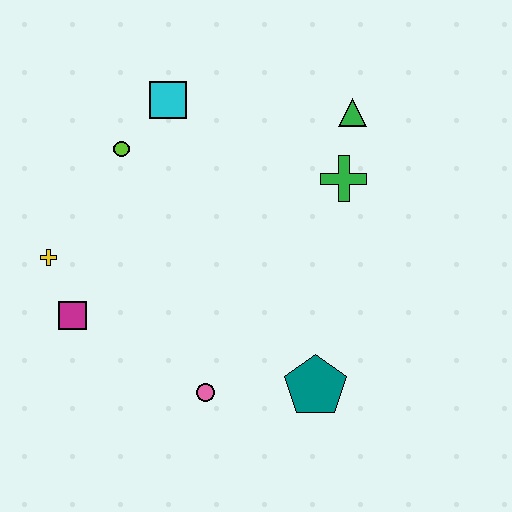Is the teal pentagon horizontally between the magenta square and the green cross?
Yes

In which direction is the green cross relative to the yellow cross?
The green cross is to the right of the yellow cross.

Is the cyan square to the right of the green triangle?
No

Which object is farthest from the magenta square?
The green triangle is farthest from the magenta square.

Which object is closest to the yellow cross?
The magenta square is closest to the yellow cross.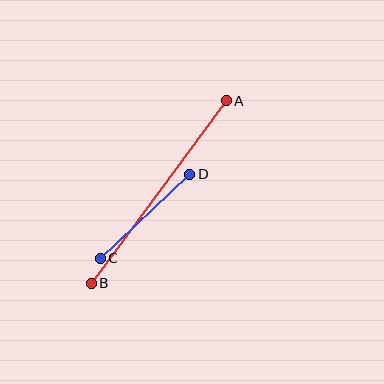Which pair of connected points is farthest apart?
Points A and B are farthest apart.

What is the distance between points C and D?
The distance is approximately 123 pixels.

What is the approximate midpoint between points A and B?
The midpoint is at approximately (159, 192) pixels.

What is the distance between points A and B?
The distance is approximately 227 pixels.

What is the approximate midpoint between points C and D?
The midpoint is at approximately (145, 216) pixels.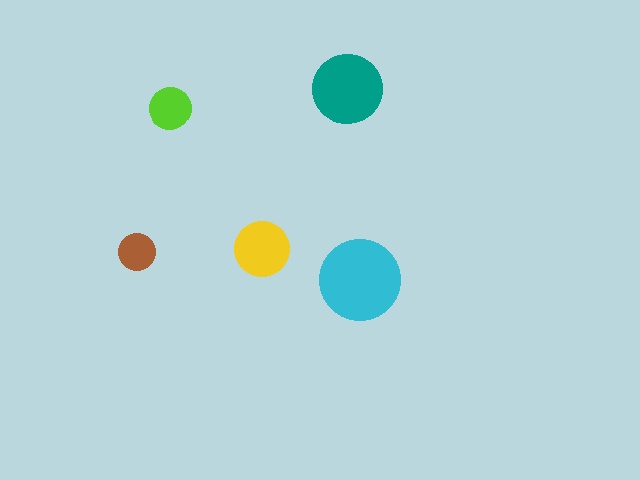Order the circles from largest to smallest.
the cyan one, the teal one, the yellow one, the lime one, the brown one.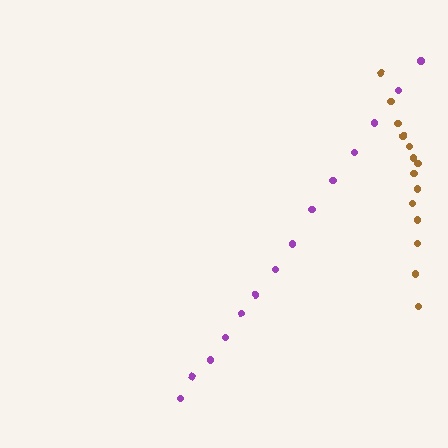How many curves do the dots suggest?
There are 2 distinct paths.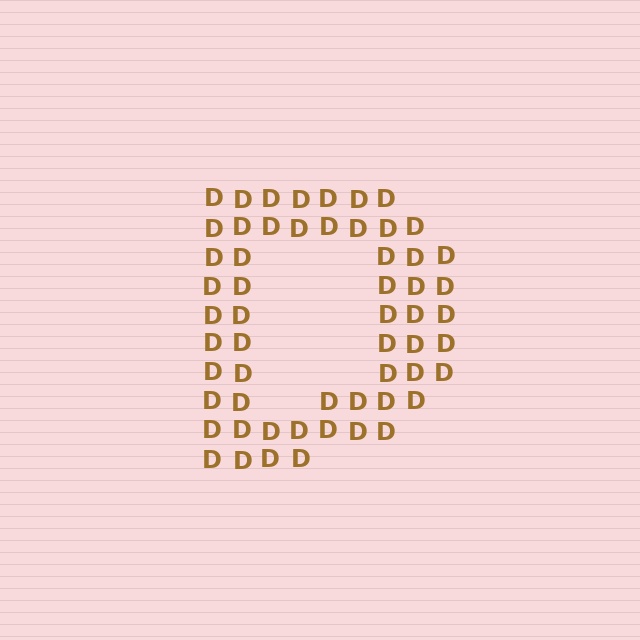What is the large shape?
The large shape is the letter D.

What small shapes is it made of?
It is made of small letter D's.